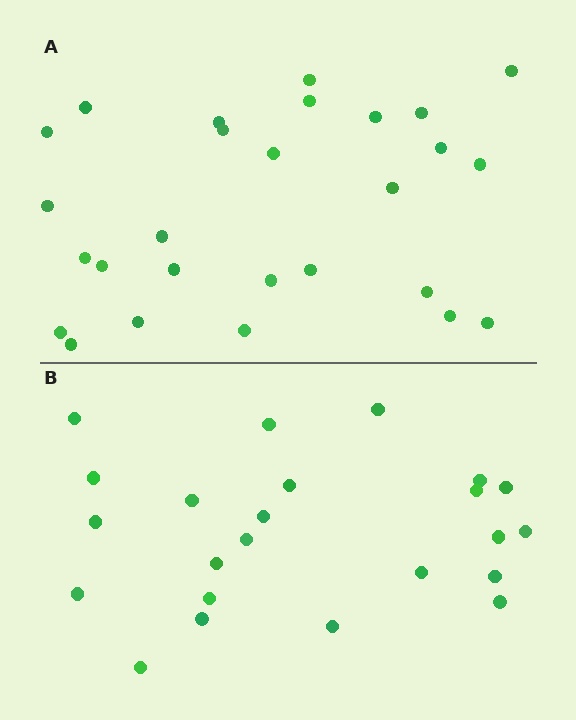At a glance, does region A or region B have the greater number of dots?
Region A (the top region) has more dots.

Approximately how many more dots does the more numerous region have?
Region A has about 4 more dots than region B.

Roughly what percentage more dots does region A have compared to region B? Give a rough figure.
About 15% more.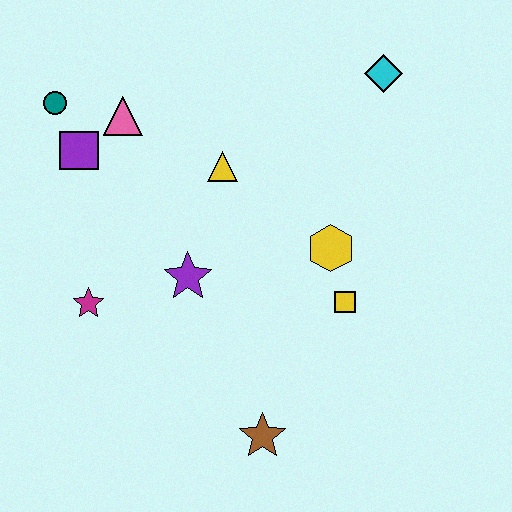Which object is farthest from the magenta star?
The cyan diamond is farthest from the magenta star.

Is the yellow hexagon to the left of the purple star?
No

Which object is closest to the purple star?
The magenta star is closest to the purple star.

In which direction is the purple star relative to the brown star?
The purple star is above the brown star.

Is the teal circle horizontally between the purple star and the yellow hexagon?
No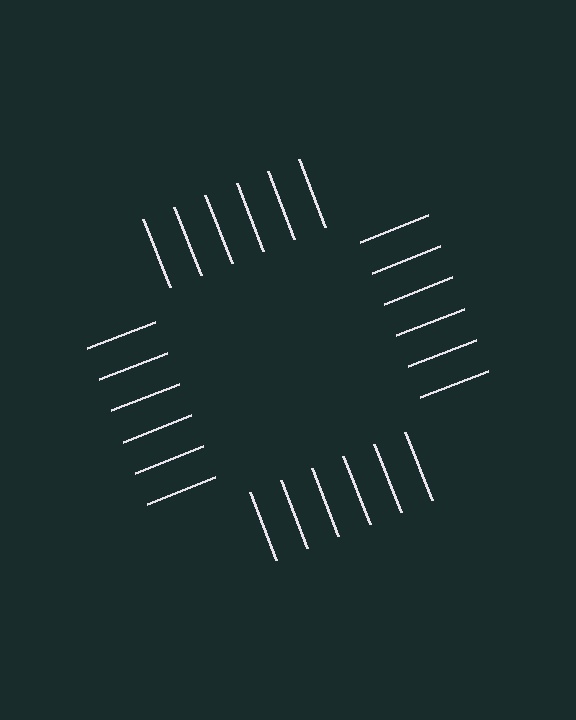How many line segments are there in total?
24 — 6 along each of the 4 edges.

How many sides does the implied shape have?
4 sides — the line-ends trace a square.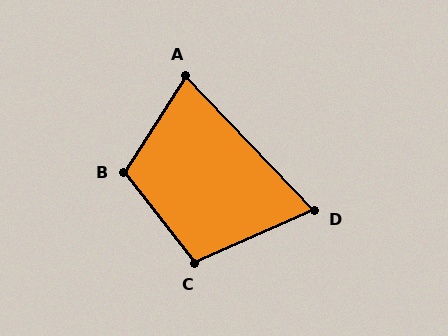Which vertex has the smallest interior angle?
D, at approximately 70 degrees.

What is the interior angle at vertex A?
Approximately 76 degrees (acute).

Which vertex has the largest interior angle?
B, at approximately 110 degrees.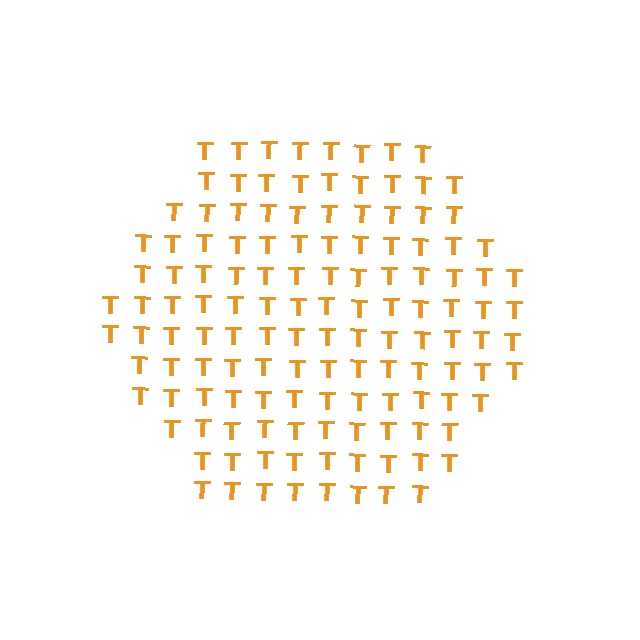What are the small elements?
The small elements are letter T's.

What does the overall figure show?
The overall figure shows a hexagon.